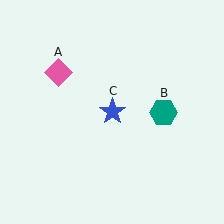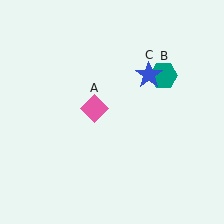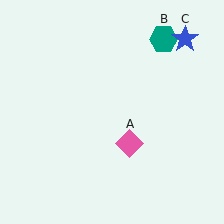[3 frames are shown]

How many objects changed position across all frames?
3 objects changed position: pink diamond (object A), teal hexagon (object B), blue star (object C).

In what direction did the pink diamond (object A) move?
The pink diamond (object A) moved down and to the right.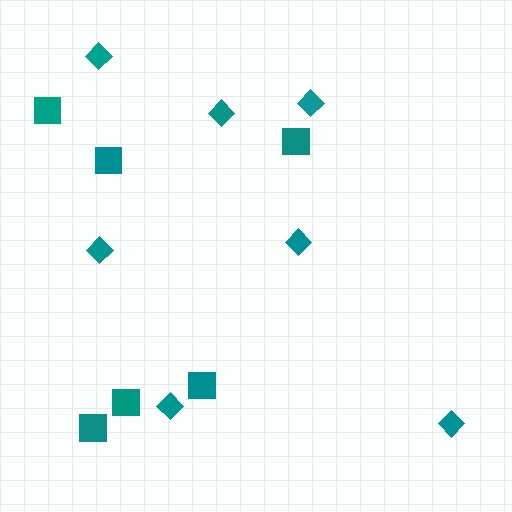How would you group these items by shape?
There are 2 groups: one group of squares (6) and one group of diamonds (7).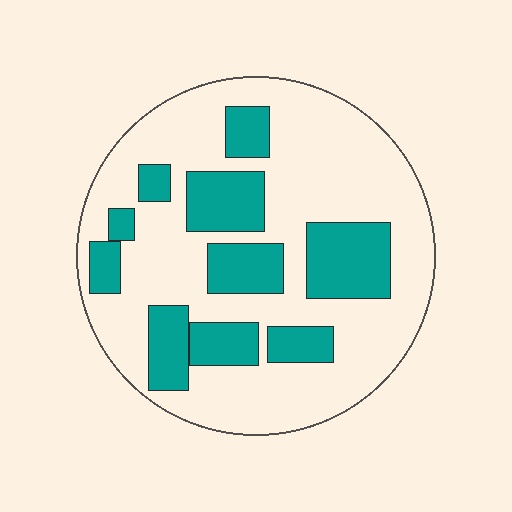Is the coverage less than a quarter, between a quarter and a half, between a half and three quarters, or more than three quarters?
Between a quarter and a half.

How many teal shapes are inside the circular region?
10.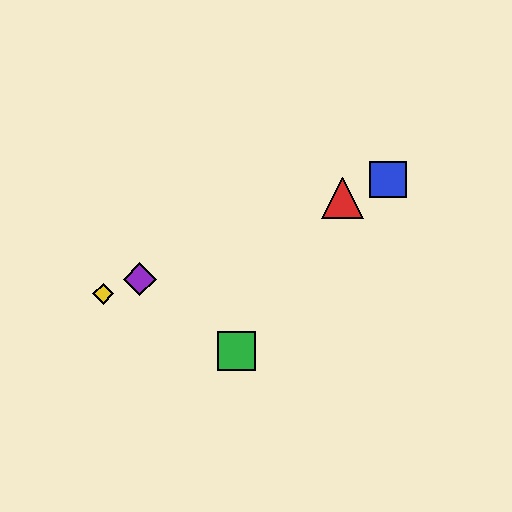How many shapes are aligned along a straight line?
4 shapes (the red triangle, the blue square, the yellow diamond, the purple diamond) are aligned along a straight line.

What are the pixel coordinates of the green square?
The green square is at (237, 351).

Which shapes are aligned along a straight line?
The red triangle, the blue square, the yellow diamond, the purple diamond are aligned along a straight line.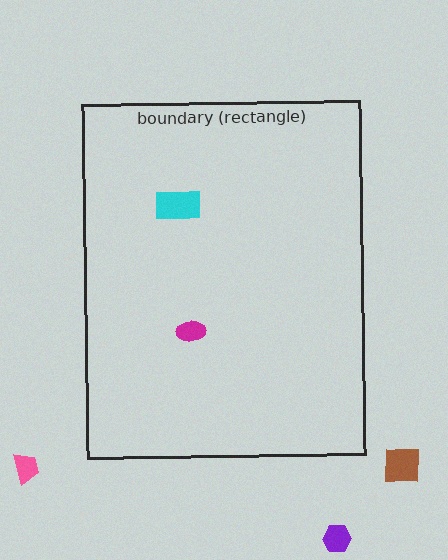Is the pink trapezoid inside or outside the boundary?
Outside.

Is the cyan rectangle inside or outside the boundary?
Inside.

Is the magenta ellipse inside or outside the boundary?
Inside.